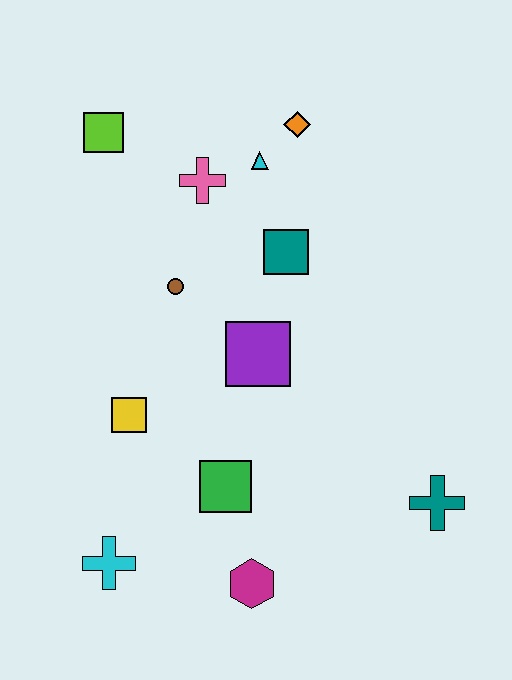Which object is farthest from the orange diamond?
The cyan cross is farthest from the orange diamond.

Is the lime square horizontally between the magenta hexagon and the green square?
No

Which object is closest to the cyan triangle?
The orange diamond is closest to the cyan triangle.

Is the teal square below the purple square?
No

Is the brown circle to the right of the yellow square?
Yes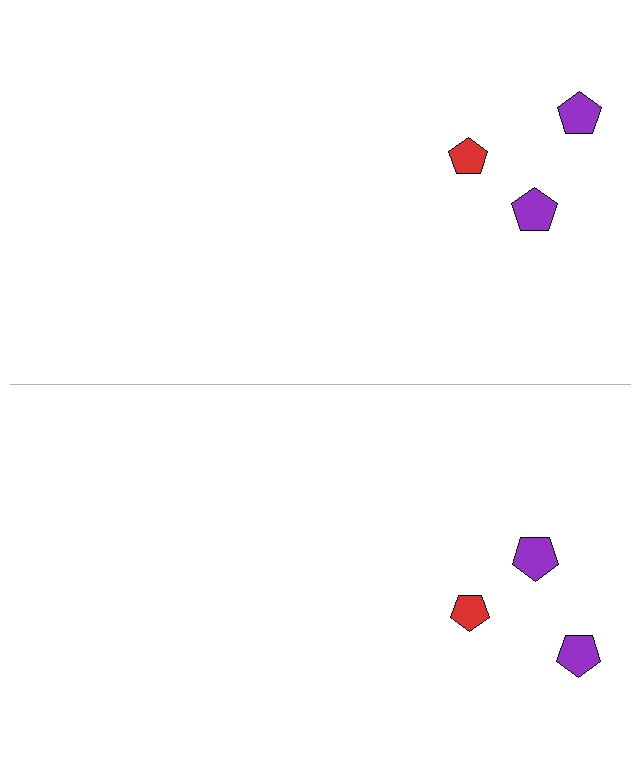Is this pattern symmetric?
Yes, this pattern has bilateral (reflection) symmetry.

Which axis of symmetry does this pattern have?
The pattern has a horizontal axis of symmetry running through the center of the image.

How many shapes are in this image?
There are 6 shapes in this image.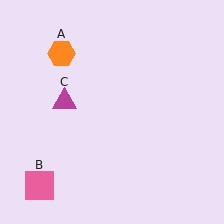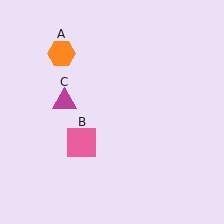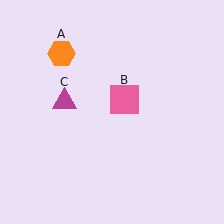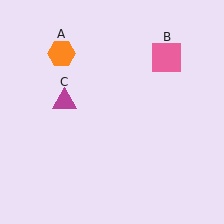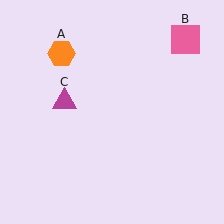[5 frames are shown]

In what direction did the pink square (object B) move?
The pink square (object B) moved up and to the right.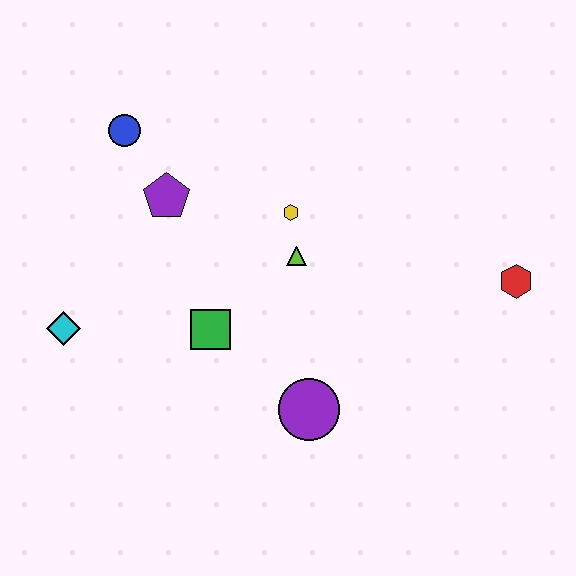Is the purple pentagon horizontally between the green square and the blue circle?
Yes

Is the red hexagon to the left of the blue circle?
No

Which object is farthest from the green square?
The red hexagon is farthest from the green square.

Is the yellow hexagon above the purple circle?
Yes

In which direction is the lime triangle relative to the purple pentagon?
The lime triangle is to the right of the purple pentagon.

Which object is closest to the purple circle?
The green square is closest to the purple circle.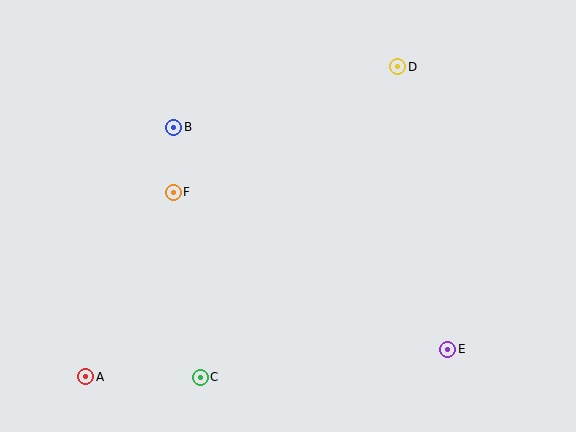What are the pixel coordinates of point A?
Point A is at (86, 377).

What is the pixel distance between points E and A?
The distance between E and A is 363 pixels.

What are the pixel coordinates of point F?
Point F is at (173, 192).